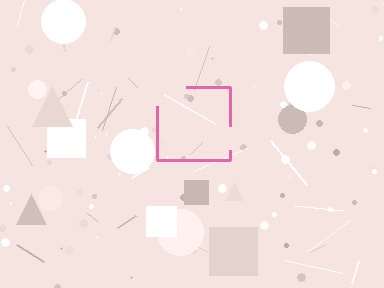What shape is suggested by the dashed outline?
The dashed outline suggests a square.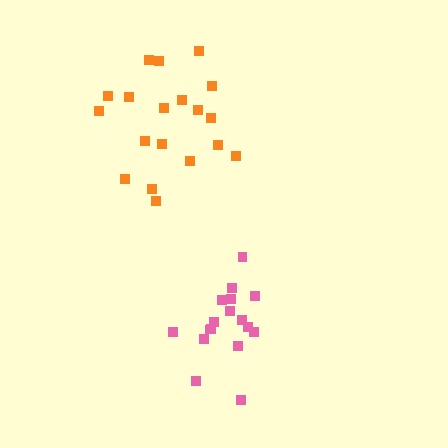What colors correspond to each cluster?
The clusters are colored: orange, pink.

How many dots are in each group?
Group 1: 19 dots, Group 2: 17 dots (36 total).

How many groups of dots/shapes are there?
There are 2 groups.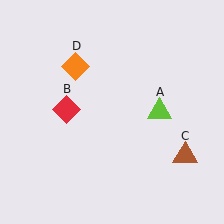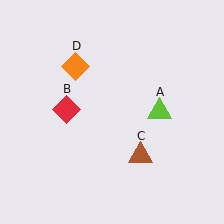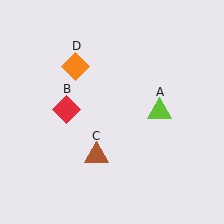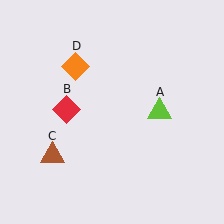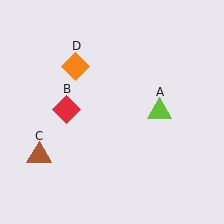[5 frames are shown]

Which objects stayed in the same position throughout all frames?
Lime triangle (object A) and red diamond (object B) and orange diamond (object D) remained stationary.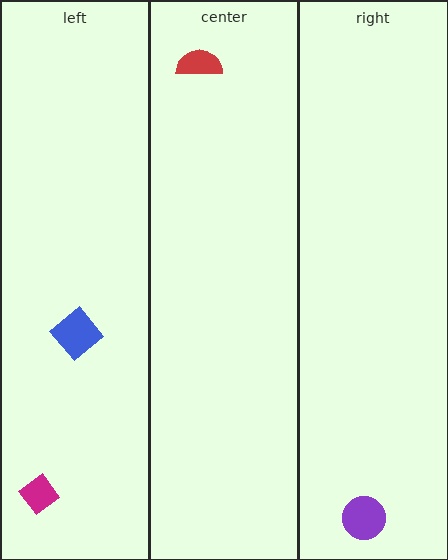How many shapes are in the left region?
2.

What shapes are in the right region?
The purple circle.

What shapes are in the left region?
The magenta diamond, the blue diamond.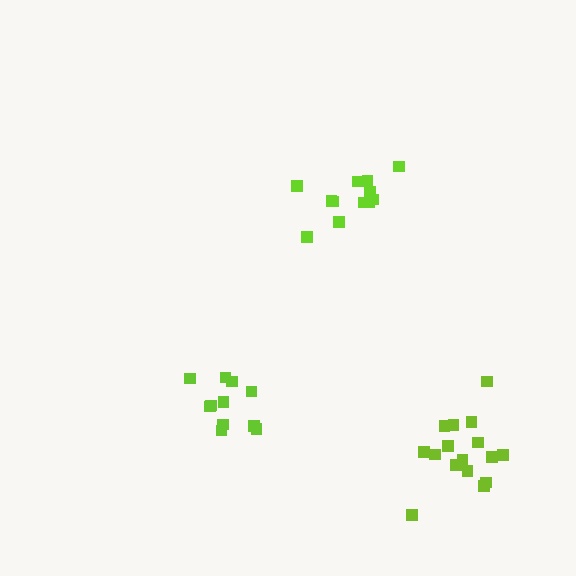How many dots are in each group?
Group 1: 12 dots, Group 2: 11 dots, Group 3: 16 dots (39 total).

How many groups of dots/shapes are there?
There are 3 groups.